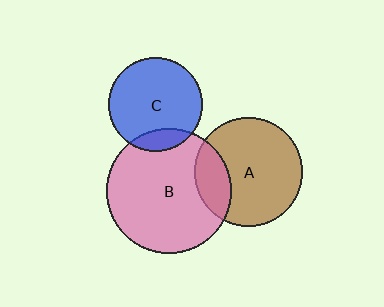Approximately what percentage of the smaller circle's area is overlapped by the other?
Approximately 20%.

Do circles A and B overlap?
Yes.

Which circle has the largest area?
Circle B (pink).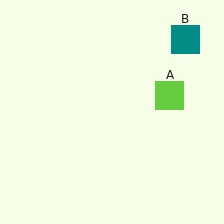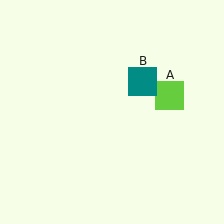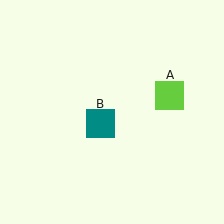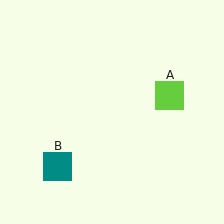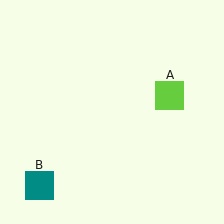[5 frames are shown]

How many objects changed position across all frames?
1 object changed position: teal square (object B).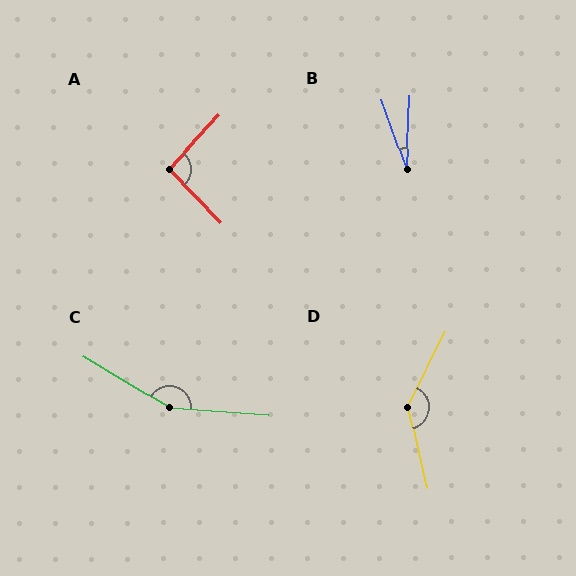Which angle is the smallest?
B, at approximately 22 degrees.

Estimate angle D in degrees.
Approximately 140 degrees.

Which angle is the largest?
C, at approximately 153 degrees.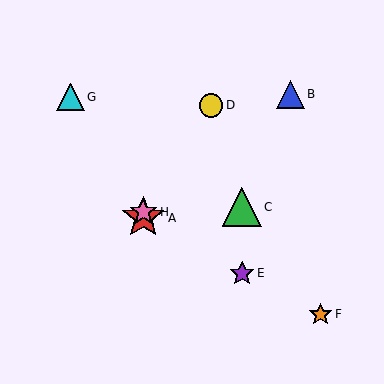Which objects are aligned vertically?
Objects A, H are aligned vertically.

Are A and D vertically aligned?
No, A is at x≈143 and D is at x≈211.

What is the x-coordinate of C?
Object C is at x≈242.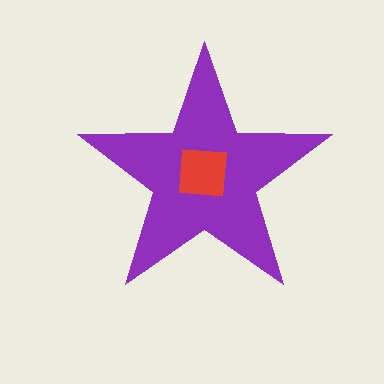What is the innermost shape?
The red square.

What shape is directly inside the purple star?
The red square.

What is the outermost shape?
The purple star.